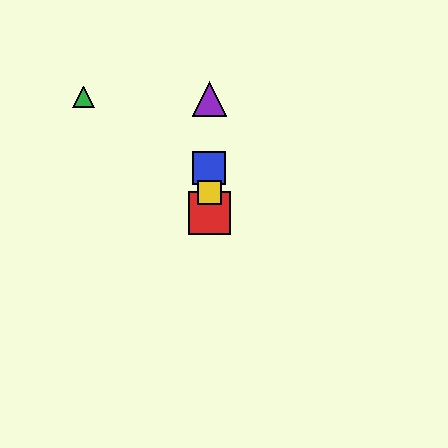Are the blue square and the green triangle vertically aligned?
No, the blue square is at x≈209 and the green triangle is at x≈83.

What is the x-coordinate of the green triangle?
The green triangle is at x≈83.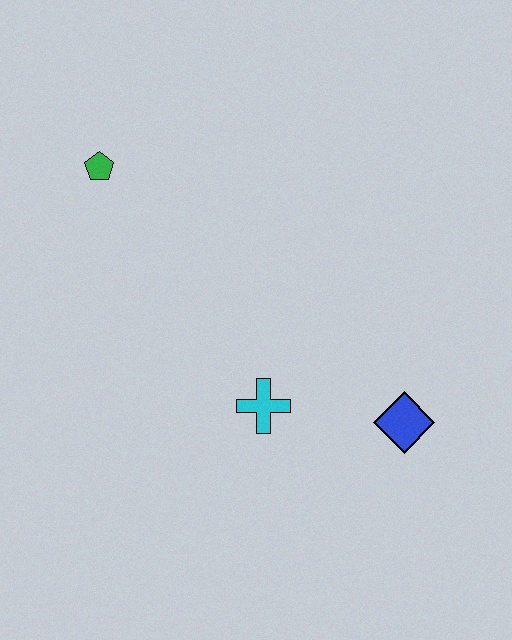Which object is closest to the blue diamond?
The cyan cross is closest to the blue diamond.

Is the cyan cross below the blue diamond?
No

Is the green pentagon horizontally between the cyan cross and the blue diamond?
No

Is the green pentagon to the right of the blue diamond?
No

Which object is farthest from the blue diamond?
The green pentagon is farthest from the blue diamond.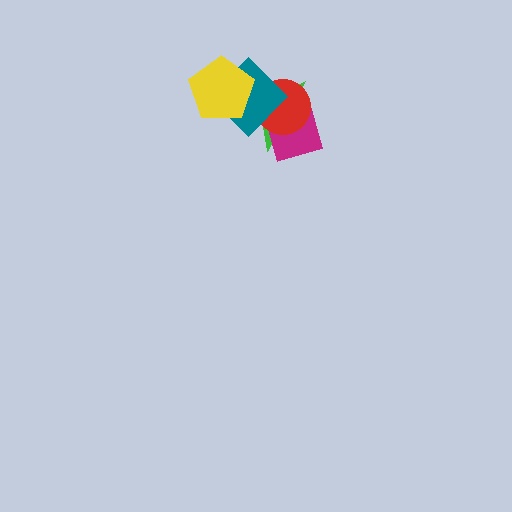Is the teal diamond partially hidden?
Yes, it is partially covered by another shape.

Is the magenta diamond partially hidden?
Yes, it is partially covered by another shape.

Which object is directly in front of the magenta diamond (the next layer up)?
The red circle is directly in front of the magenta diamond.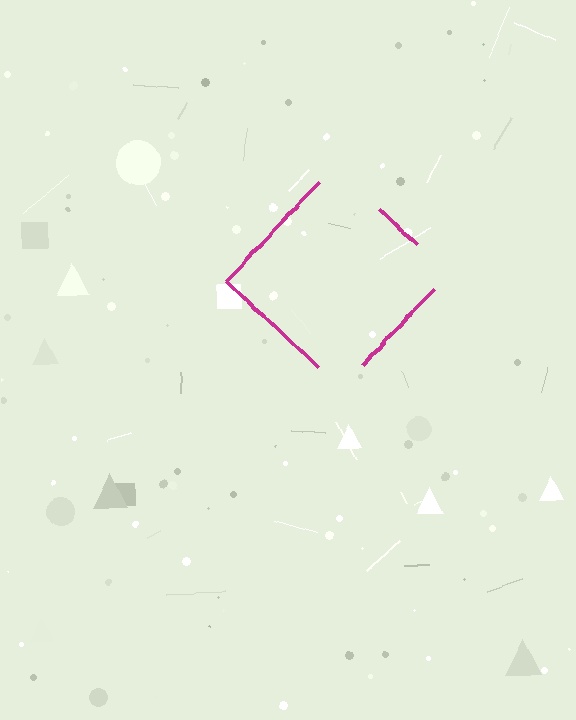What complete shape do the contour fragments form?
The contour fragments form a diamond.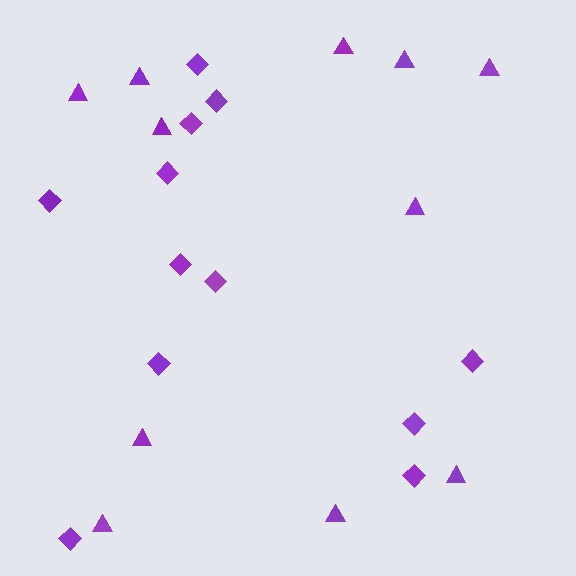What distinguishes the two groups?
There are 2 groups: one group of diamonds (12) and one group of triangles (11).